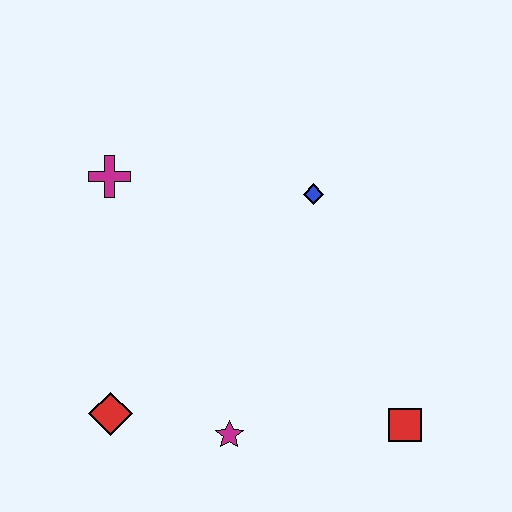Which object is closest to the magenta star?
The red diamond is closest to the magenta star.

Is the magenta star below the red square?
Yes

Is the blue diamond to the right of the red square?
No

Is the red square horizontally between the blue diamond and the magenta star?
No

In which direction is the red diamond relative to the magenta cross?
The red diamond is below the magenta cross.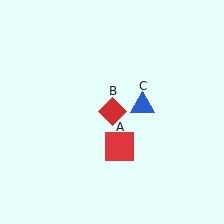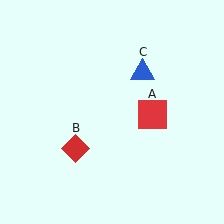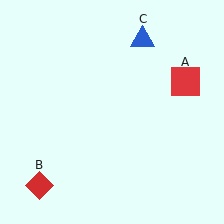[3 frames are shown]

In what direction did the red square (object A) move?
The red square (object A) moved up and to the right.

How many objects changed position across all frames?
3 objects changed position: red square (object A), red diamond (object B), blue triangle (object C).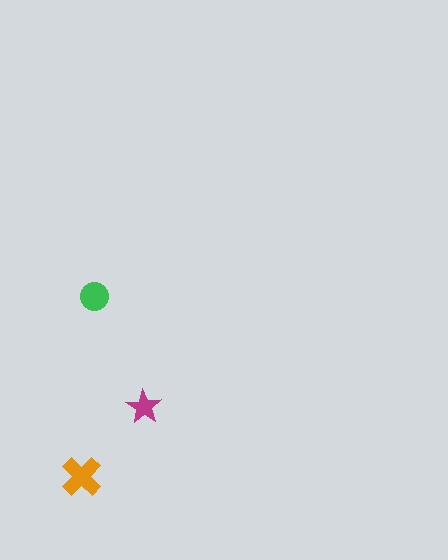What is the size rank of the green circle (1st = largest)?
2nd.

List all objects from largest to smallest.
The orange cross, the green circle, the magenta star.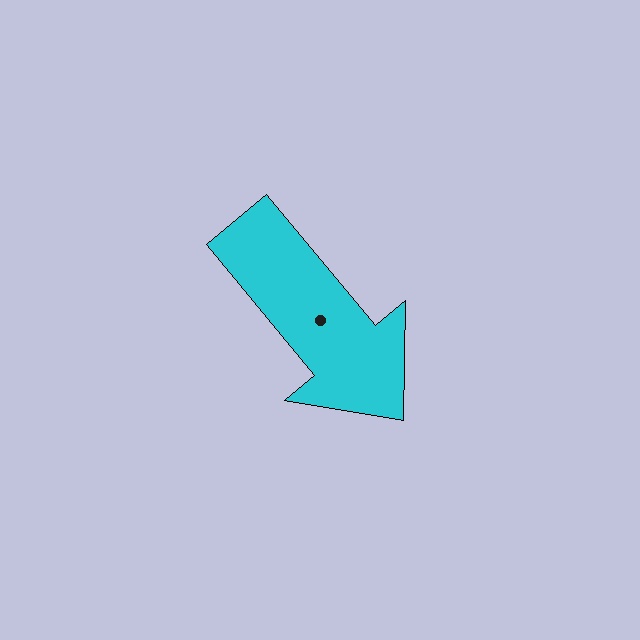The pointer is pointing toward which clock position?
Roughly 5 o'clock.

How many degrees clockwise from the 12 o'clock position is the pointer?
Approximately 140 degrees.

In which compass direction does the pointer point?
Southeast.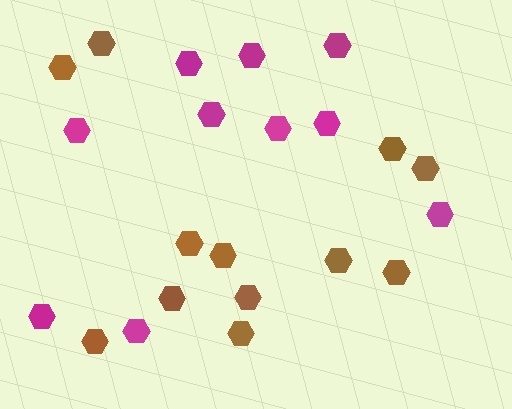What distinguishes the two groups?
There are 2 groups: one group of magenta hexagons (10) and one group of brown hexagons (12).